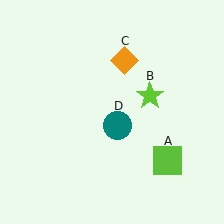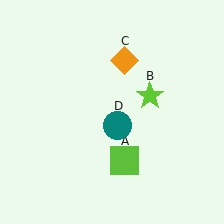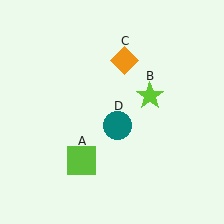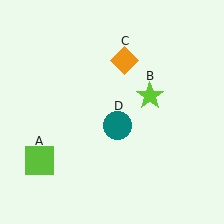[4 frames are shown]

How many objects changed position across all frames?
1 object changed position: lime square (object A).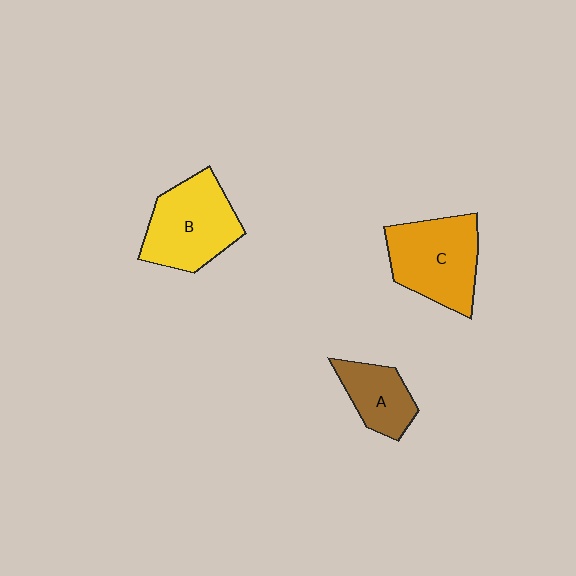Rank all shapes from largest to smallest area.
From largest to smallest: C (orange), B (yellow), A (brown).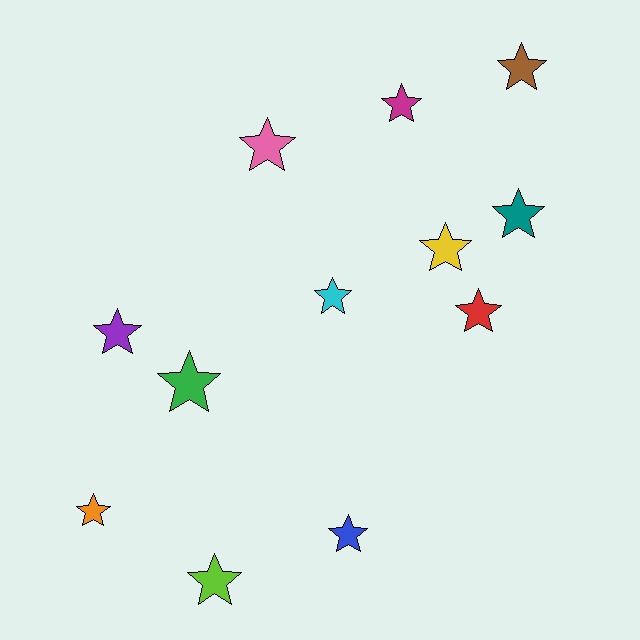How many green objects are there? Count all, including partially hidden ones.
There is 1 green object.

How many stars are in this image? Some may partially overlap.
There are 12 stars.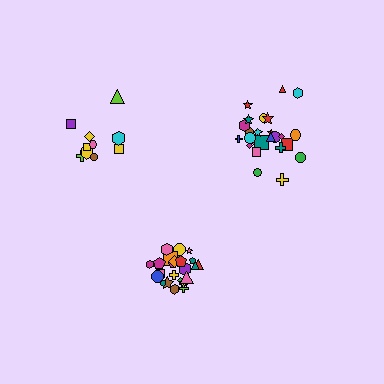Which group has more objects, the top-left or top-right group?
The top-right group.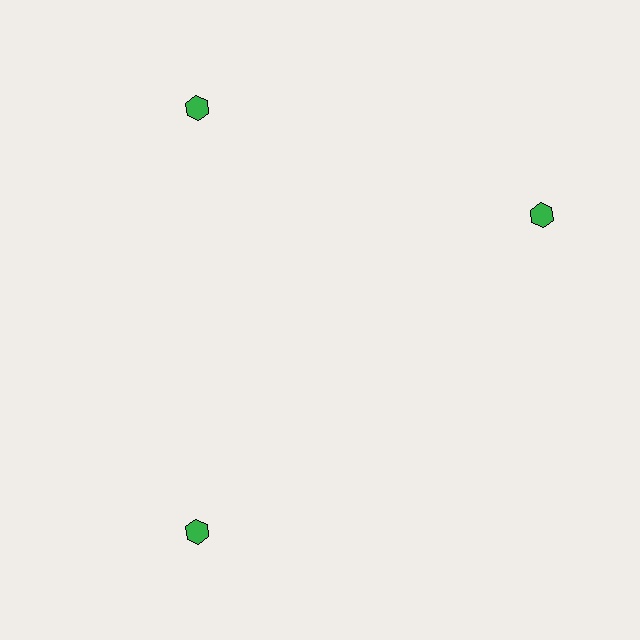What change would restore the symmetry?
The symmetry would be restored by rotating it back into even spacing with its neighbors so that all 3 hexagons sit at equal angles and equal distance from the center.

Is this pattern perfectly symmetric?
No. The 3 green hexagons are arranged in a ring, but one element near the 3 o'clock position is rotated out of alignment along the ring, breaking the 3-fold rotational symmetry.